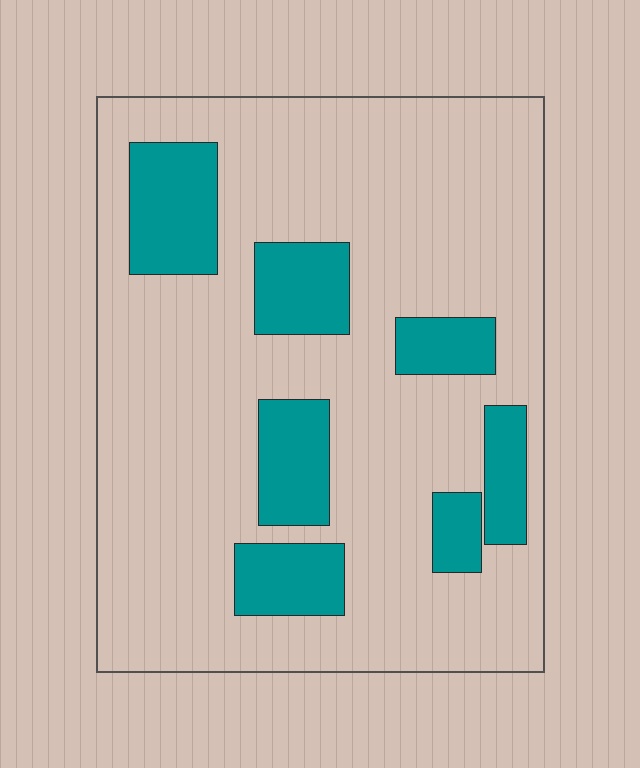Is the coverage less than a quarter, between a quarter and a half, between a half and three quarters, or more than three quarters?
Less than a quarter.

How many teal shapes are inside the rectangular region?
7.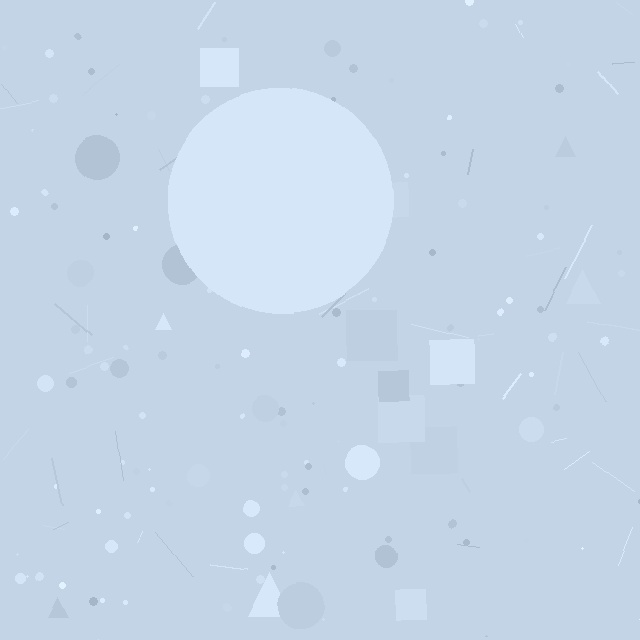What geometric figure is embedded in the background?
A circle is embedded in the background.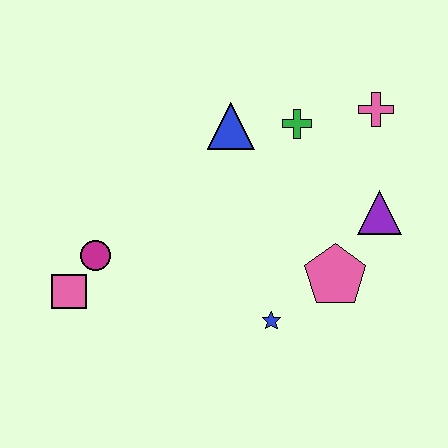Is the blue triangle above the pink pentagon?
Yes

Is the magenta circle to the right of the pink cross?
No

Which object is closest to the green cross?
The blue triangle is closest to the green cross.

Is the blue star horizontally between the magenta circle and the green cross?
Yes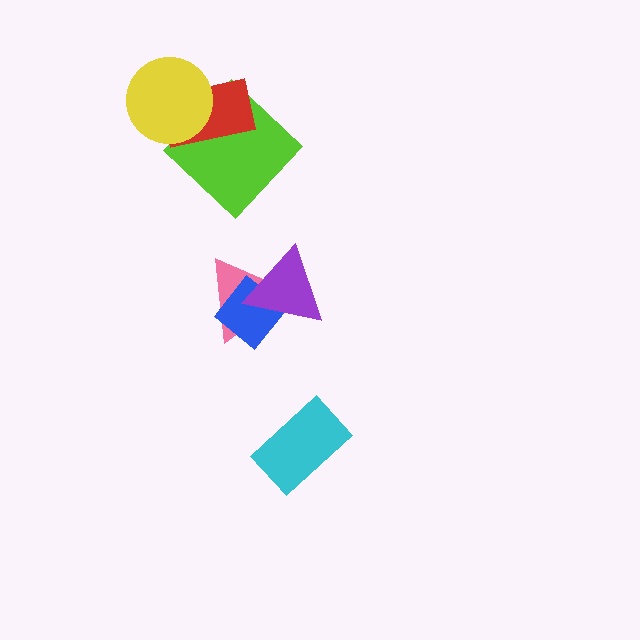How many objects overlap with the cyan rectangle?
0 objects overlap with the cyan rectangle.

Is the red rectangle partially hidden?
Yes, it is partially covered by another shape.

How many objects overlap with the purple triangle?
2 objects overlap with the purple triangle.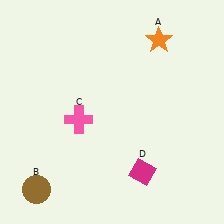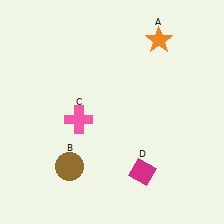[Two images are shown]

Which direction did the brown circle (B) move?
The brown circle (B) moved right.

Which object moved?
The brown circle (B) moved right.